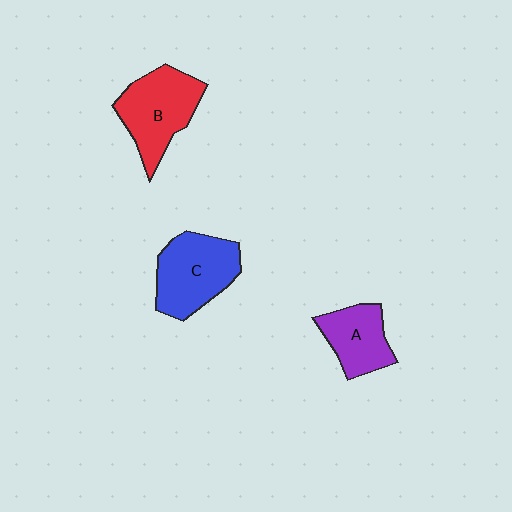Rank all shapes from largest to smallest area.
From largest to smallest: B (red), C (blue), A (purple).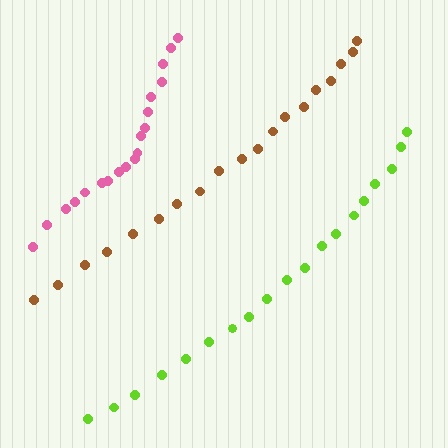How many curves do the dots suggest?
There are 3 distinct paths.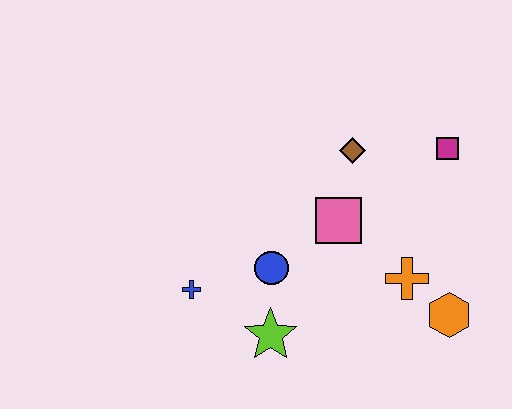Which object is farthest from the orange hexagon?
The blue cross is farthest from the orange hexagon.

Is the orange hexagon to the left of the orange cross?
No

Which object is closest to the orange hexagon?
The orange cross is closest to the orange hexagon.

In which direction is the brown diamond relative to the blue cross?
The brown diamond is to the right of the blue cross.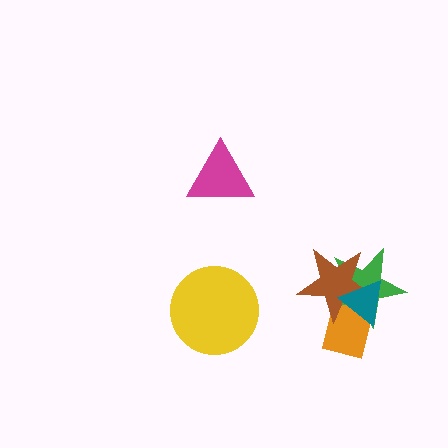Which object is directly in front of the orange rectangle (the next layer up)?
The green star is directly in front of the orange rectangle.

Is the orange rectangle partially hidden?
Yes, it is partially covered by another shape.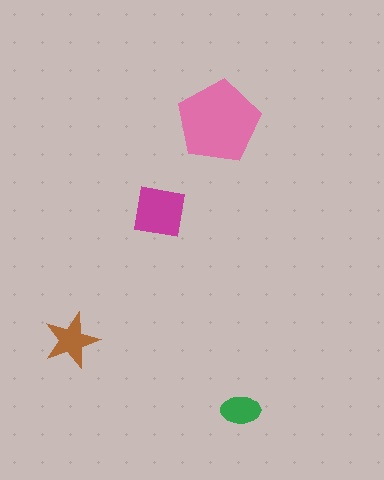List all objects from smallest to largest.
The green ellipse, the brown star, the magenta square, the pink pentagon.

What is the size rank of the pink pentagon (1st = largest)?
1st.